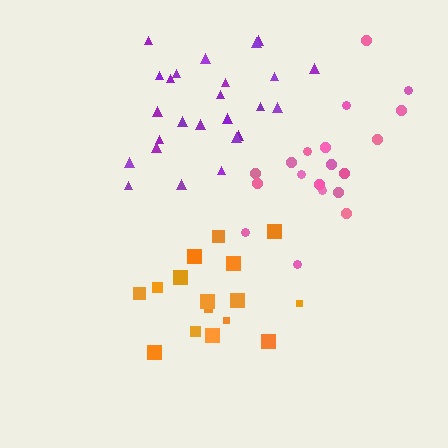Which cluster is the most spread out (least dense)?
Pink.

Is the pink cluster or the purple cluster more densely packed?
Purple.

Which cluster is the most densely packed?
Purple.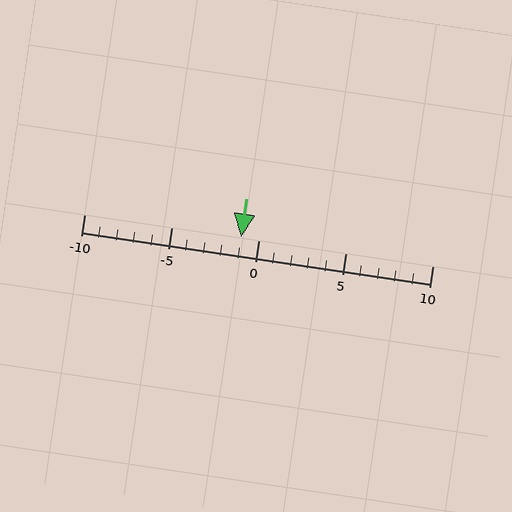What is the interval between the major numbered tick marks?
The major tick marks are spaced 5 units apart.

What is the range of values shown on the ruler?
The ruler shows values from -10 to 10.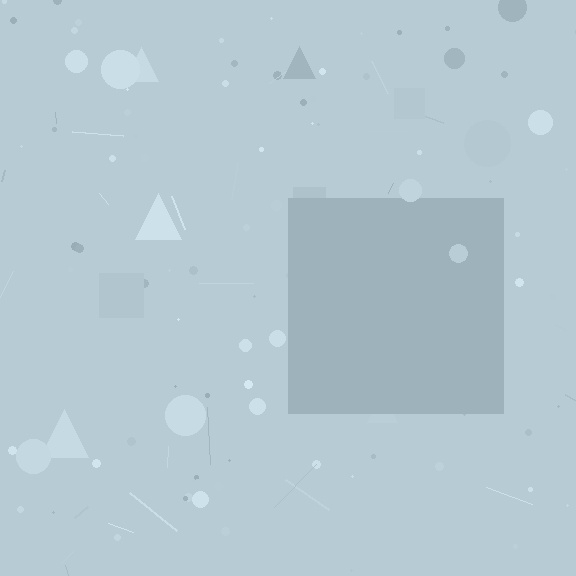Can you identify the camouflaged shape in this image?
The camouflaged shape is a square.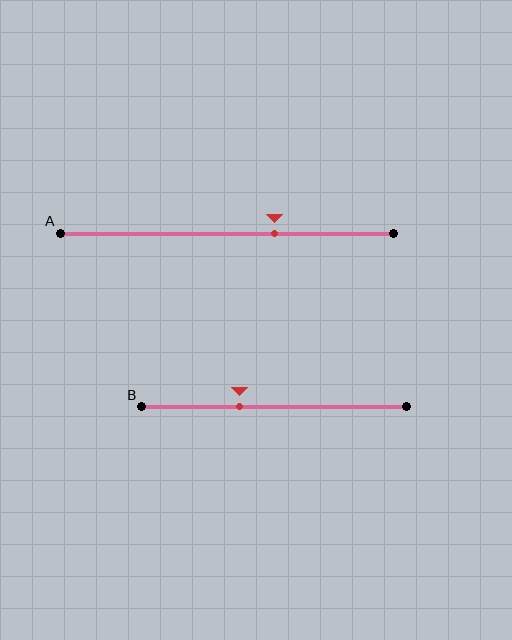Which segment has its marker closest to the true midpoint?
Segment B has its marker closest to the true midpoint.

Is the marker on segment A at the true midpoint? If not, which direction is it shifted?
No, the marker on segment A is shifted to the right by about 14% of the segment length.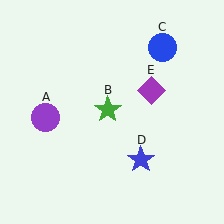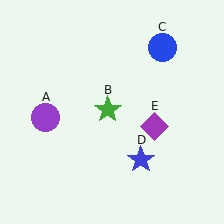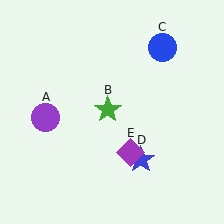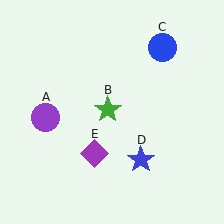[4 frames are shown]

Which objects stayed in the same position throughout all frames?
Purple circle (object A) and green star (object B) and blue circle (object C) and blue star (object D) remained stationary.